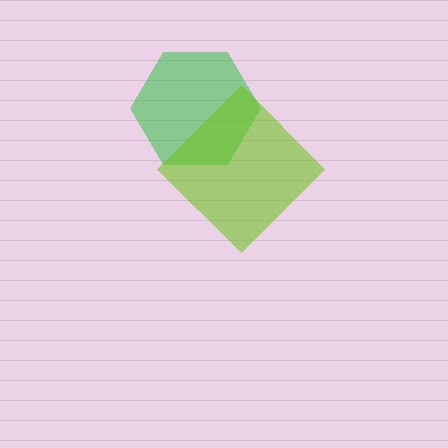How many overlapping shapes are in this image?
There are 2 overlapping shapes in the image.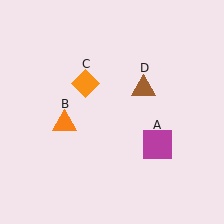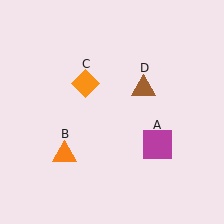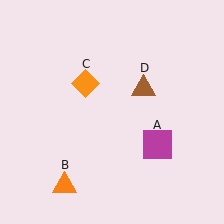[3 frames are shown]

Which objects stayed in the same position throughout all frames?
Magenta square (object A) and orange diamond (object C) and brown triangle (object D) remained stationary.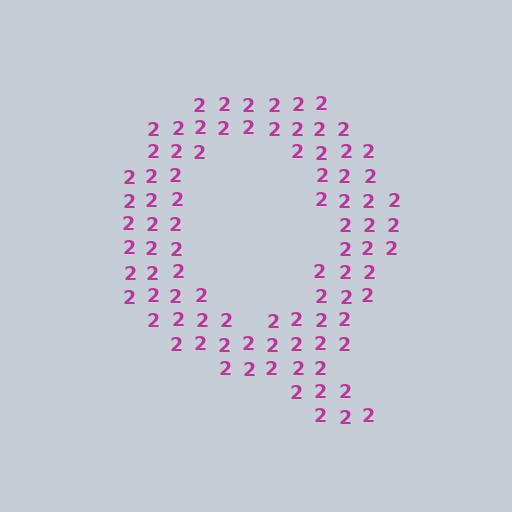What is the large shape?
The large shape is the letter Q.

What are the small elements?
The small elements are digit 2's.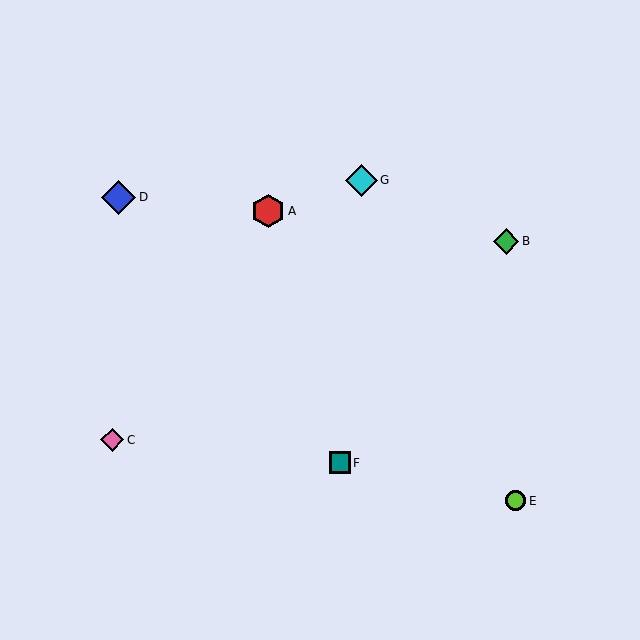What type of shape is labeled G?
Shape G is a cyan diamond.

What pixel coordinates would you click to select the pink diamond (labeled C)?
Click at (112, 440) to select the pink diamond C.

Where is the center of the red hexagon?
The center of the red hexagon is at (268, 211).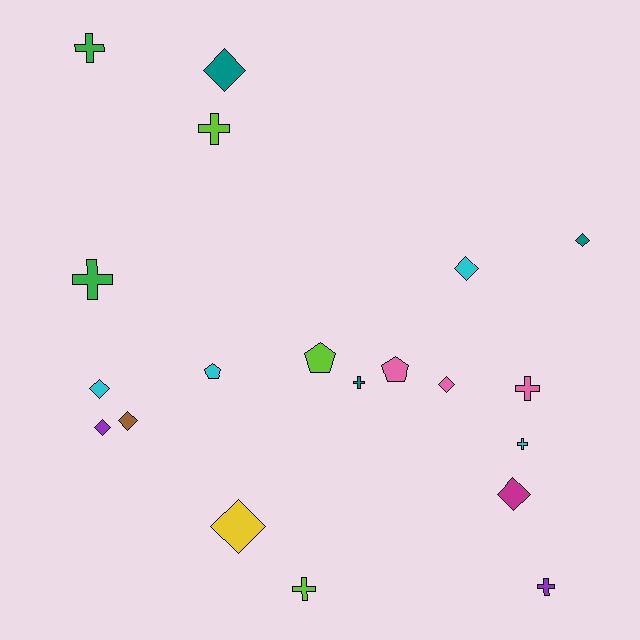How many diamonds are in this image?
There are 9 diamonds.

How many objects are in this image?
There are 20 objects.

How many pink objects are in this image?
There are 3 pink objects.